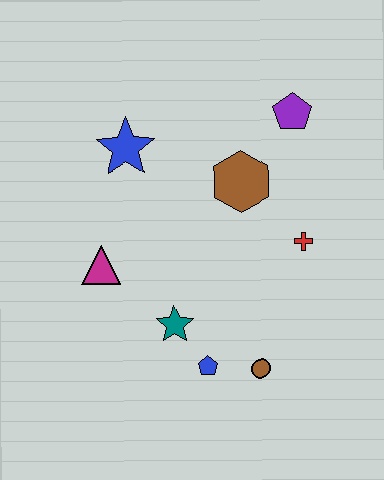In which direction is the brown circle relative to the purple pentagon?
The brown circle is below the purple pentagon.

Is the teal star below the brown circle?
No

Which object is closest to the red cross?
The brown hexagon is closest to the red cross.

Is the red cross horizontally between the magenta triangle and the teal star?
No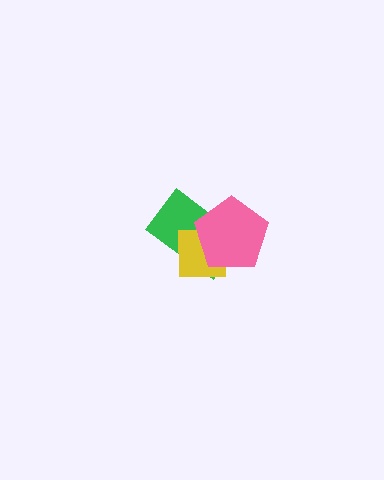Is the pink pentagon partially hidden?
No, no other shape covers it.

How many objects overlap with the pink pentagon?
2 objects overlap with the pink pentagon.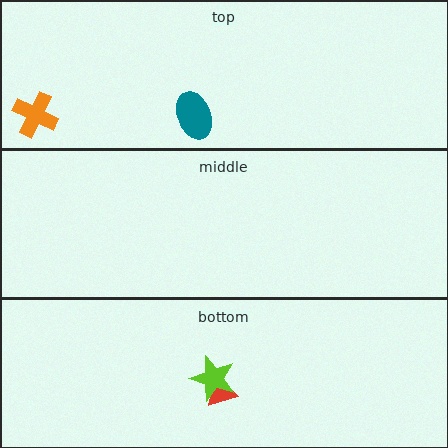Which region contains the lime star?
The bottom region.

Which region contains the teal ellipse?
The top region.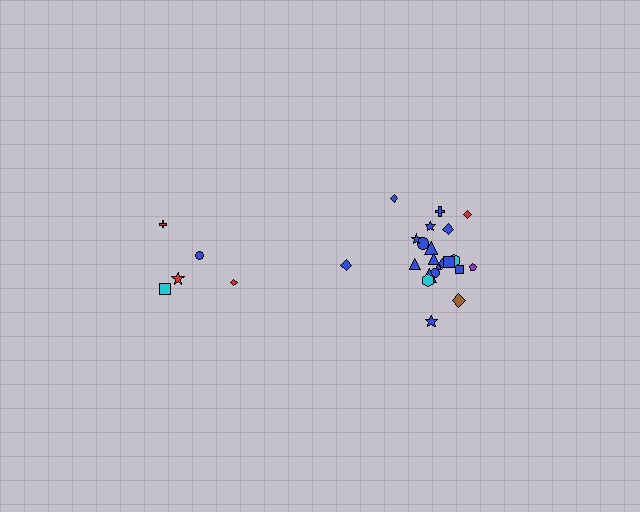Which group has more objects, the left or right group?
The right group.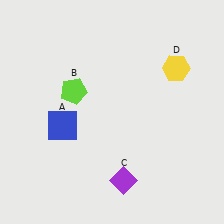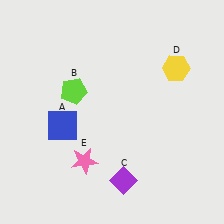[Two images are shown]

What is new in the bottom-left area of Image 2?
A pink star (E) was added in the bottom-left area of Image 2.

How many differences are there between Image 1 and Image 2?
There is 1 difference between the two images.